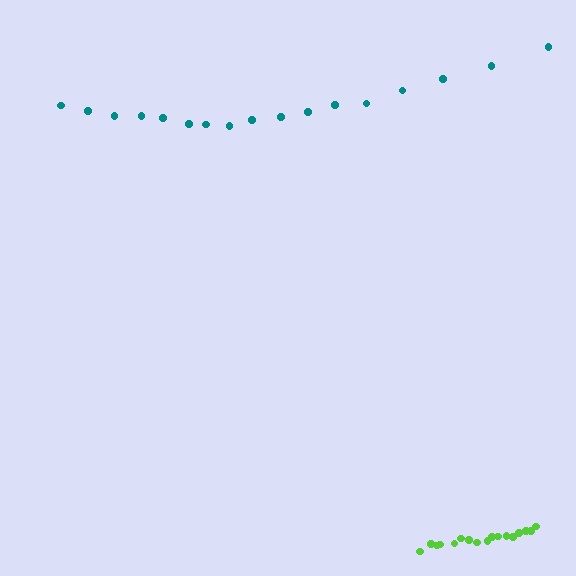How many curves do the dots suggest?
There are 2 distinct paths.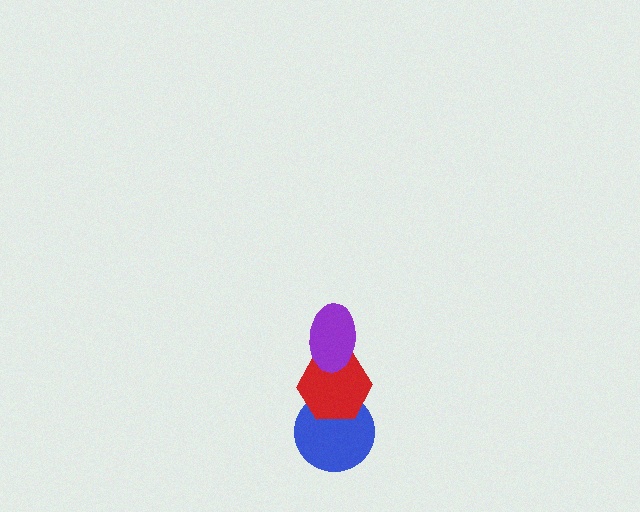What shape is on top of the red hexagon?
The purple ellipse is on top of the red hexagon.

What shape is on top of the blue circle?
The red hexagon is on top of the blue circle.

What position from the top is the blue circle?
The blue circle is 3rd from the top.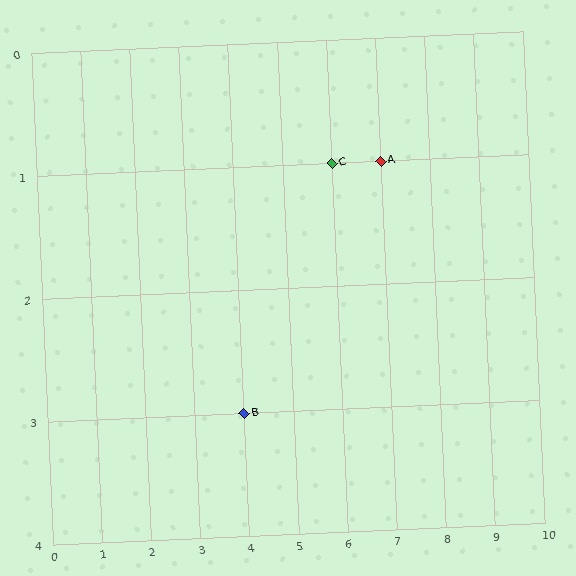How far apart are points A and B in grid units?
Points A and B are 3 columns and 2 rows apart (about 3.6 grid units diagonally).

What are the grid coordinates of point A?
Point A is at grid coordinates (7, 1).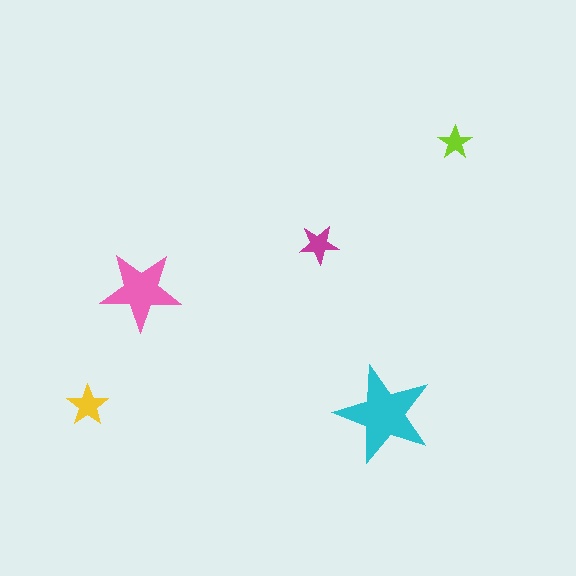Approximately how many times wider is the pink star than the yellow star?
About 2 times wider.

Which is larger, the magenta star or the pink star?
The pink one.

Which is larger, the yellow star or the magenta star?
The yellow one.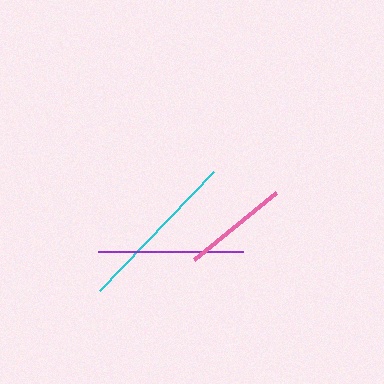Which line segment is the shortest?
The pink line is the shortest at approximately 106 pixels.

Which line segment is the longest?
The cyan line is the longest at approximately 166 pixels.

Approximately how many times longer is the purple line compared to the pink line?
The purple line is approximately 1.4 times the length of the pink line.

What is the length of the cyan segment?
The cyan segment is approximately 166 pixels long.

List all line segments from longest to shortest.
From longest to shortest: cyan, purple, pink.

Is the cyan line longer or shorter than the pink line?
The cyan line is longer than the pink line.